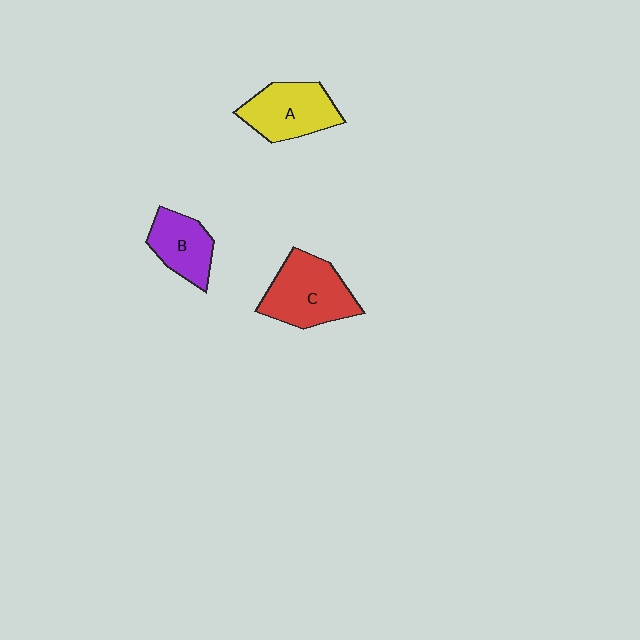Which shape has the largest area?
Shape C (red).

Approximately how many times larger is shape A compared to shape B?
Approximately 1.3 times.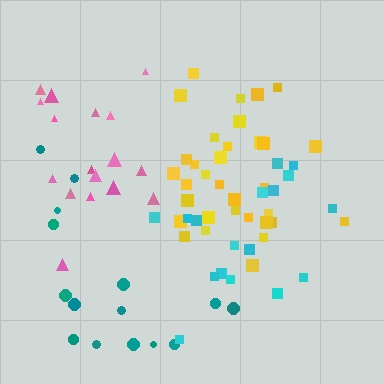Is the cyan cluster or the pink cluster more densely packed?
Cyan.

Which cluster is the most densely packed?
Yellow.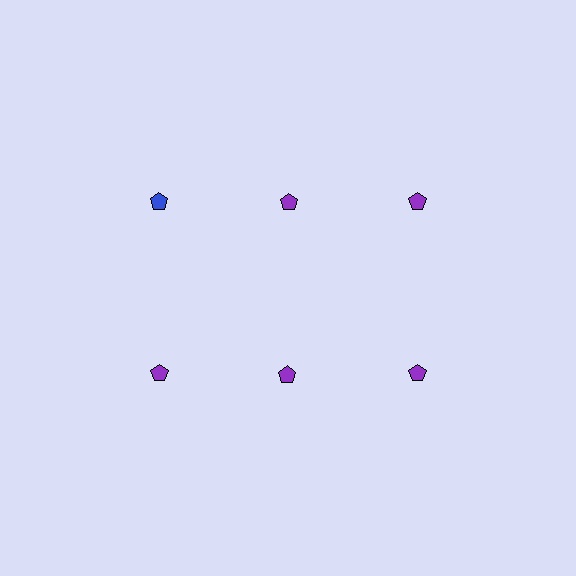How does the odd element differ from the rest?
It has a different color: blue instead of purple.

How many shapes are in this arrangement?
There are 6 shapes arranged in a grid pattern.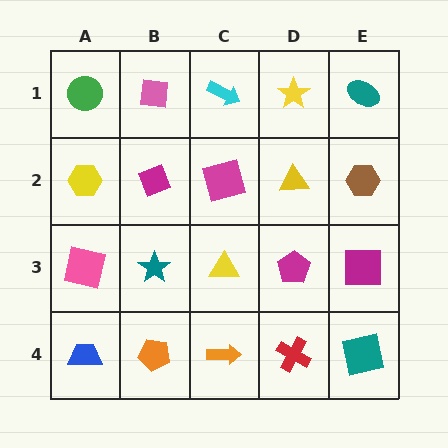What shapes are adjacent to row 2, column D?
A yellow star (row 1, column D), a magenta pentagon (row 3, column D), a magenta square (row 2, column C), a brown hexagon (row 2, column E).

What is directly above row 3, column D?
A yellow triangle.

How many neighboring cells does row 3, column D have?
4.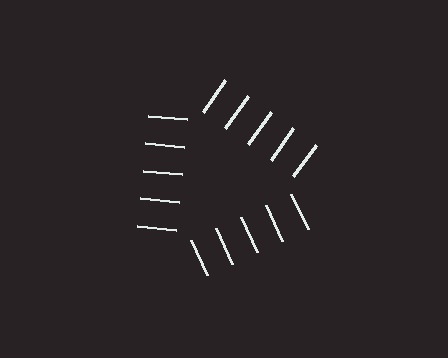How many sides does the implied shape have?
3 sides — the line-ends trace a triangle.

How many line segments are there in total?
15 — 5 along each of the 3 edges.